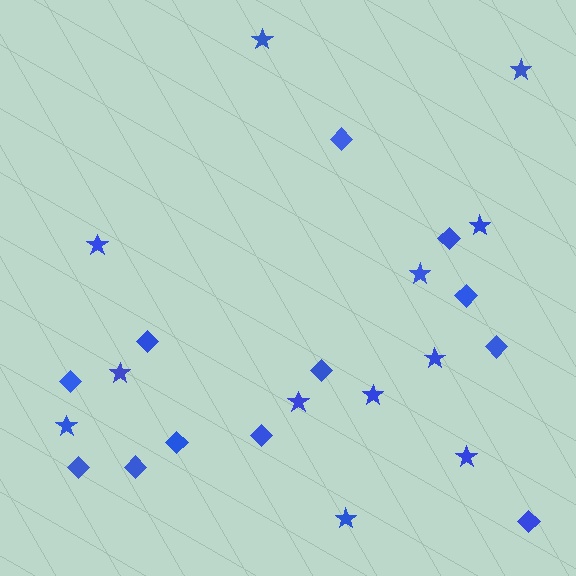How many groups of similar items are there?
There are 2 groups: one group of stars (12) and one group of diamonds (12).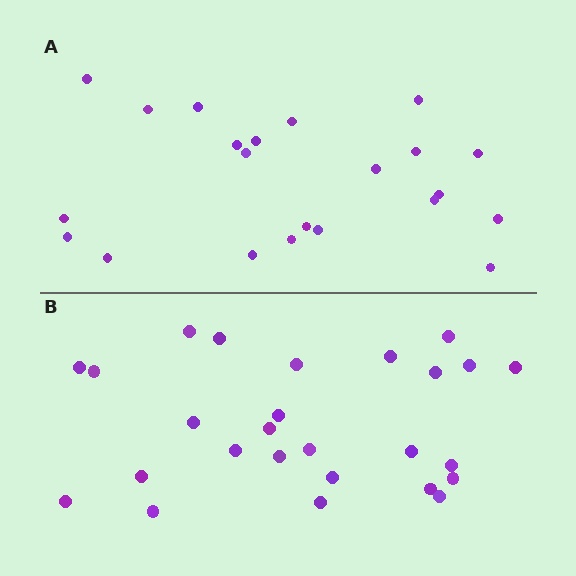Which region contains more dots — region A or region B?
Region B (the bottom region) has more dots.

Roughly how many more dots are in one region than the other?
Region B has about 4 more dots than region A.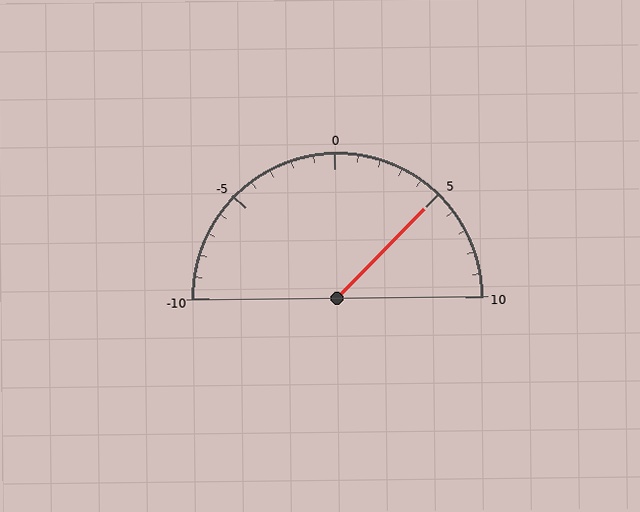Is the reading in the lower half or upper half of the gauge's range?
The reading is in the upper half of the range (-10 to 10).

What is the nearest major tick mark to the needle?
The nearest major tick mark is 5.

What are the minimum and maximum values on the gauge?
The gauge ranges from -10 to 10.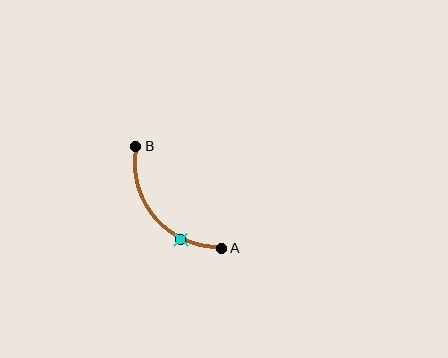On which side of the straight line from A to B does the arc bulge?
The arc bulges below and to the left of the straight line connecting A and B.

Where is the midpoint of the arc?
The arc midpoint is the point on the curve farthest from the straight line joining A and B. It sits below and to the left of that line.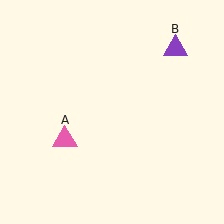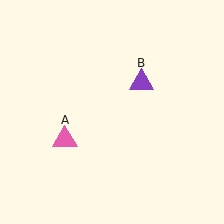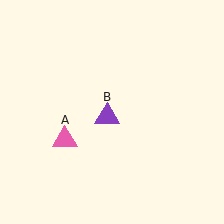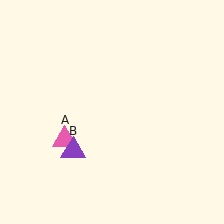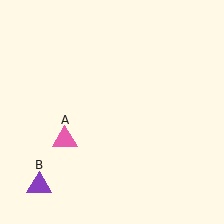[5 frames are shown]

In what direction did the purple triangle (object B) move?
The purple triangle (object B) moved down and to the left.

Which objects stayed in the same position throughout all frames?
Pink triangle (object A) remained stationary.